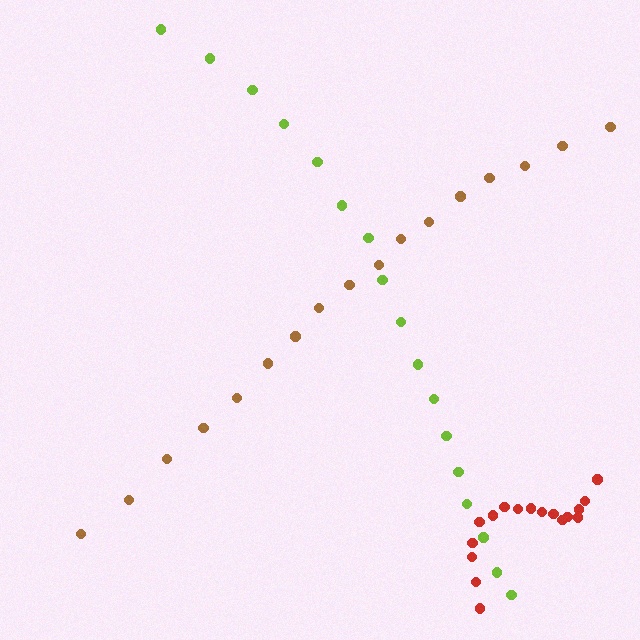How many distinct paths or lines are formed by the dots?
There are 3 distinct paths.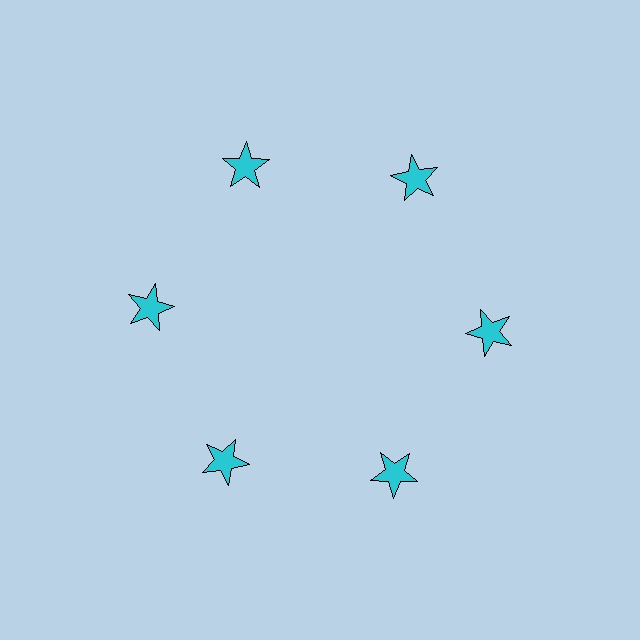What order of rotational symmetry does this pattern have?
This pattern has 6-fold rotational symmetry.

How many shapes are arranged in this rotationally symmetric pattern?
There are 6 shapes, arranged in 6 groups of 1.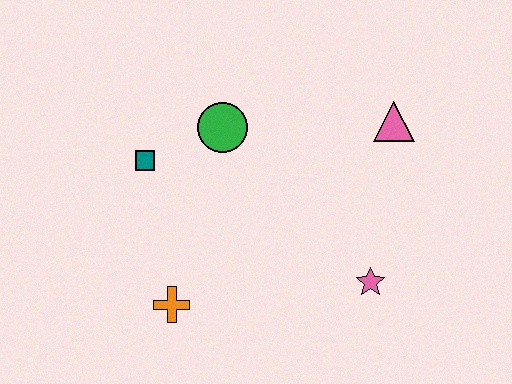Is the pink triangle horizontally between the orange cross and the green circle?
No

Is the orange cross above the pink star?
No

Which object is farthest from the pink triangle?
The orange cross is farthest from the pink triangle.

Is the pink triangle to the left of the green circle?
No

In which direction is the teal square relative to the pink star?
The teal square is to the left of the pink star.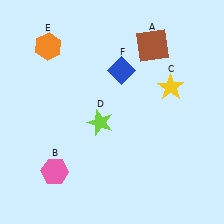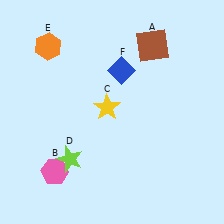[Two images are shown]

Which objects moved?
The objects that moved are: the yellow star (C), the lime star (D).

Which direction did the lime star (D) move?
The lime star (D) moved down.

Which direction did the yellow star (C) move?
The yellow star (C) moved left.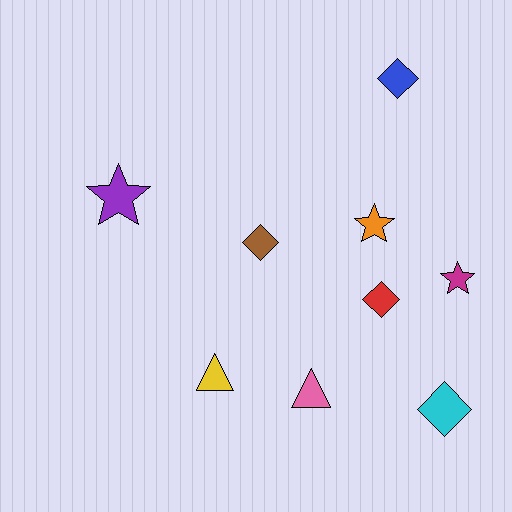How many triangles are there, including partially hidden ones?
There are 2 triangles.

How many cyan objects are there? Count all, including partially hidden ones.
There is 1 cyan object.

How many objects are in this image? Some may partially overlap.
There are 9 objects.